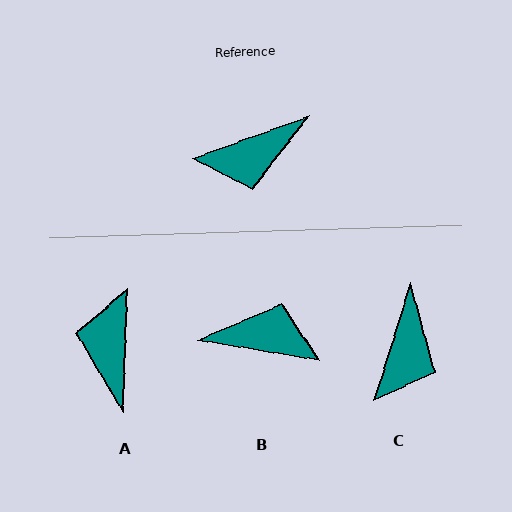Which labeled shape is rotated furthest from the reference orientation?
B, about 151 degrees away.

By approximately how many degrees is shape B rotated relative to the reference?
Approximately 151 degrees counter-clockwise.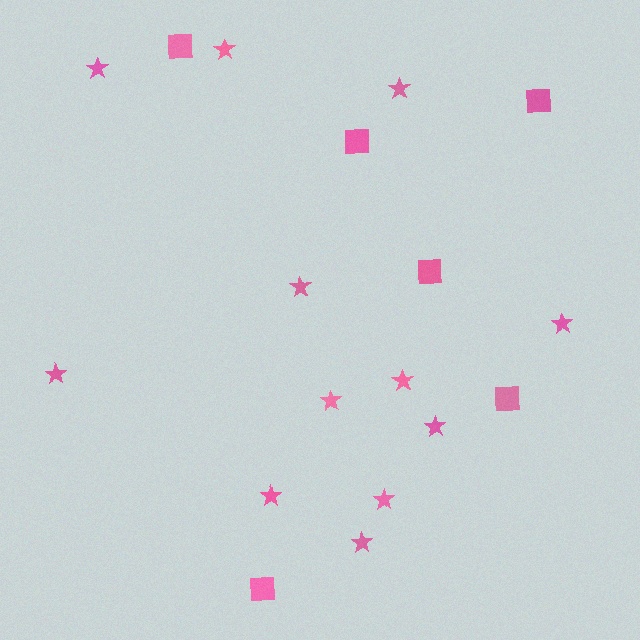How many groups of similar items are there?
There are 2 groups: one group of stars (12) and one group of squares (6).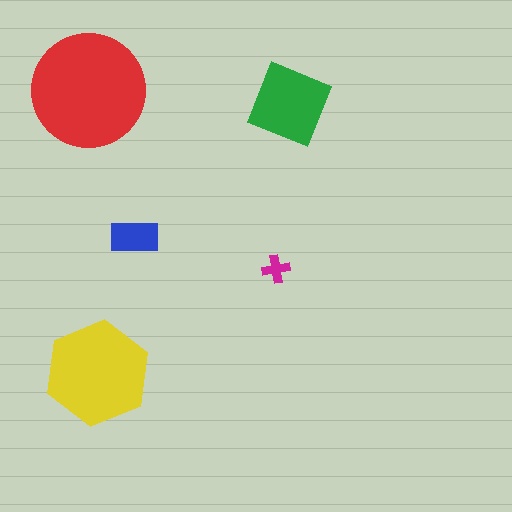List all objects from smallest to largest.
The magenta cross, the blue rectangle, the green square, the yellow hexagon, the red circle.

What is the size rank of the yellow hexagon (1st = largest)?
2nd.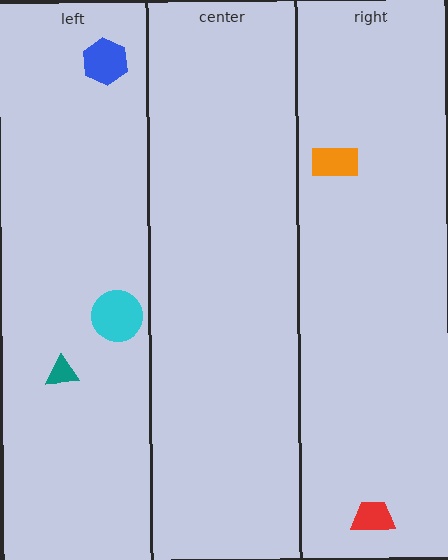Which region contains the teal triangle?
The left region.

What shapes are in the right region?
The red trapezoid, the orange rectangle.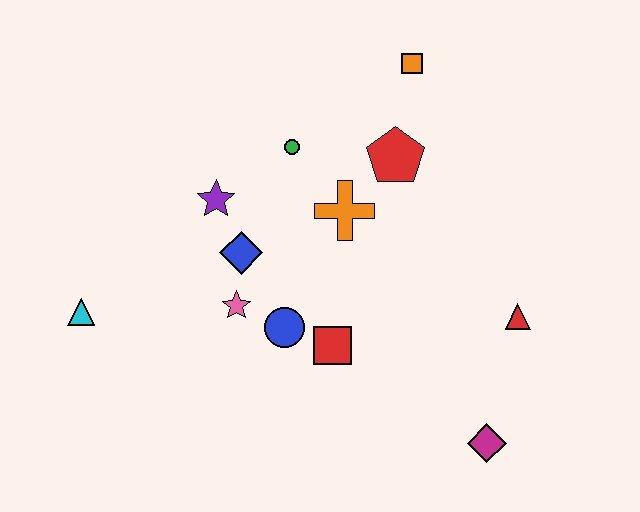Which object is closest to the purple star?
The blue diamond is closest to the purple star.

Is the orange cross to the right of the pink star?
Yes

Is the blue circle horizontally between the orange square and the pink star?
Yes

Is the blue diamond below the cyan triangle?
No